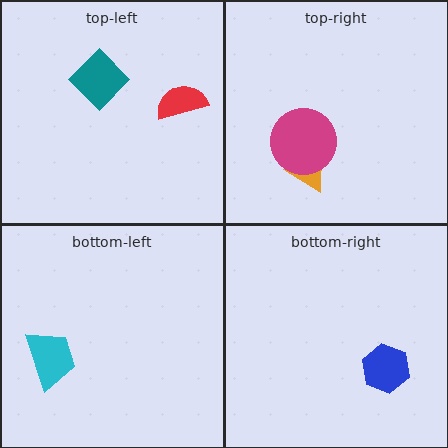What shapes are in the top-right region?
The orange triangle, the magenta circle.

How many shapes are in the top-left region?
2.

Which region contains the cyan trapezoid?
The bottom-left region.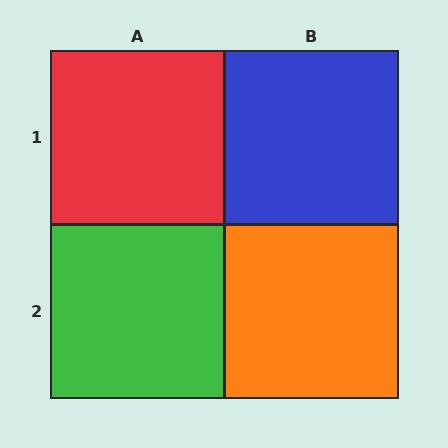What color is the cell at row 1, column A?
Red.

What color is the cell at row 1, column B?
Blue.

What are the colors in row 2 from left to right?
Green, orange.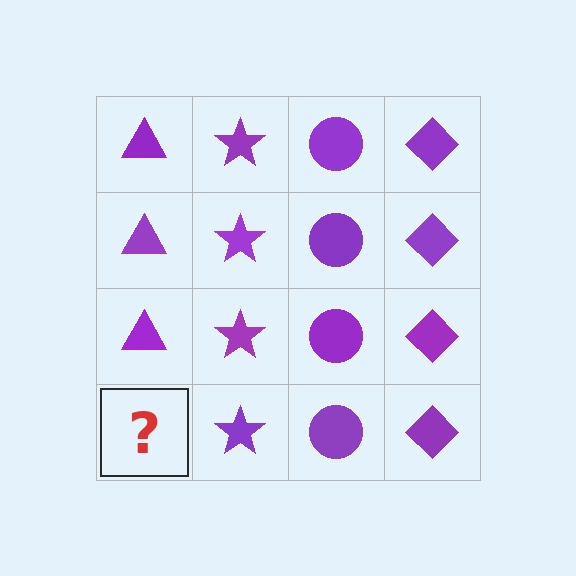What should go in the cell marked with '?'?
The missing cell should contain a purple triangle.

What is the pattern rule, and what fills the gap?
The rule is that each column has a consistent shape. The gap should be filled with a purple triangle.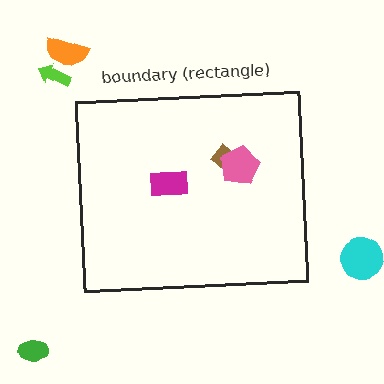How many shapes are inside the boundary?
3 inside, 4 outside.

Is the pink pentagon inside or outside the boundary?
Inside.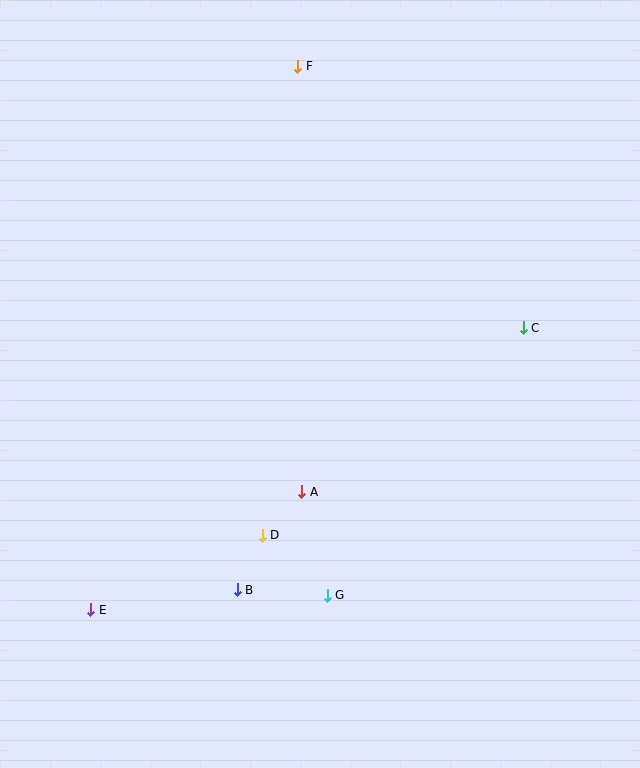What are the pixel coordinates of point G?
Point G is at (327, 595).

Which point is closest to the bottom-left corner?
Point E is closest to the bottom-left corner.